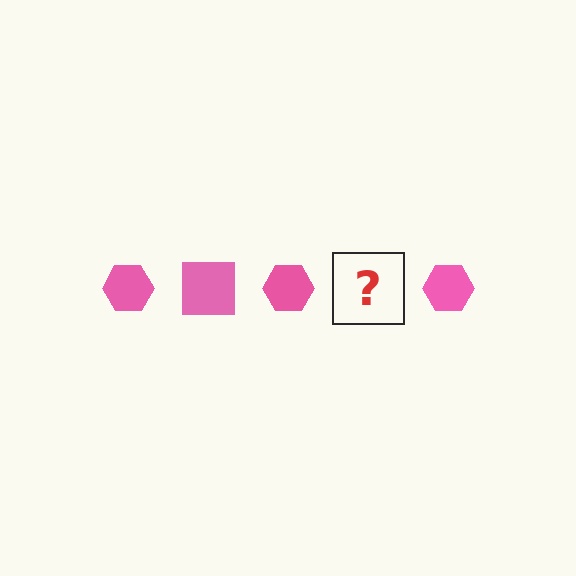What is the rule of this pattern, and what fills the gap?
The rule is that the pattern cycles through hexagon, square shapes in pink. The gap should be filled with a pink square.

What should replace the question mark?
The question mark should be replaced with a pink square.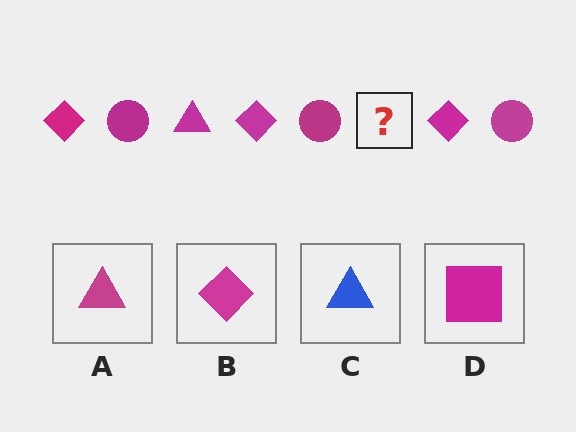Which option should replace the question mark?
Option A.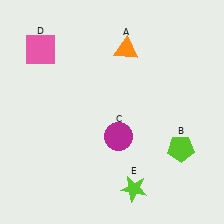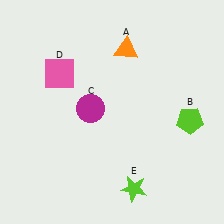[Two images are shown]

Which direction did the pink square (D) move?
The pink square (D) moved down.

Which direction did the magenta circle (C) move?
The magenta circle (C) moved left.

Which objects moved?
The objects that moved are: the lime pentagon (B), the magenta circle (C), the pink square (D).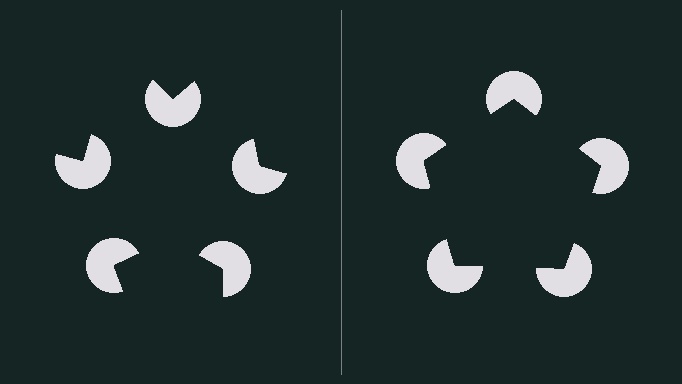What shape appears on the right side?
An illusory pentagon.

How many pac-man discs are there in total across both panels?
10 — 5 on each side.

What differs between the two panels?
The pac-man discs are positioned identically on both sides; only the wedge orientations differ. On the right they align to a pentagon; on the left they are misaligned.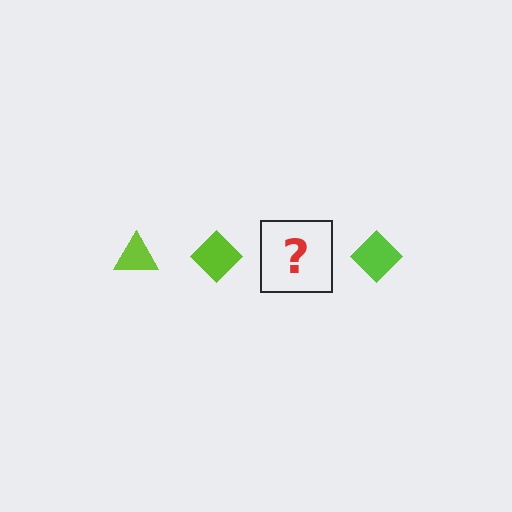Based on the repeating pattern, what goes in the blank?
The blank should be a lime triangle.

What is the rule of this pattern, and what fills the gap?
The rule is that the pattern cycles through triangle, diamond shapes in lime. The gap should be filled with a lime triangle.